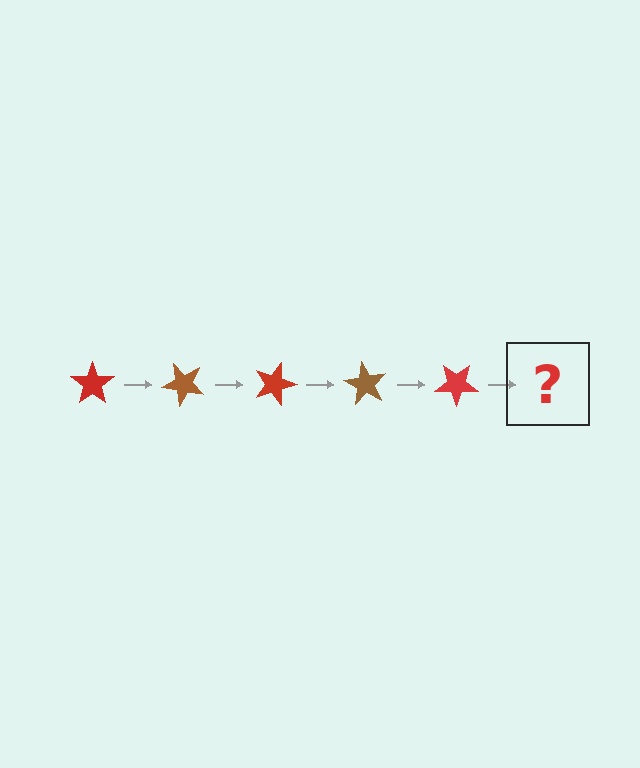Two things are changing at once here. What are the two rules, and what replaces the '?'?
The two rules are that it rotates 45 degrees each step and the color cycles through red and brown. The '?' should be a brown star, rotated 225 degrees from the start.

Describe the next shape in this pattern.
It should be a brown star, rotated 225 degrees from the start.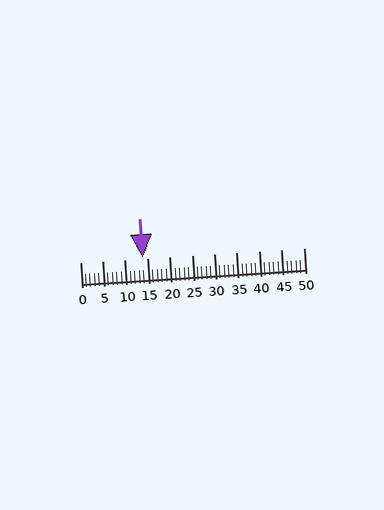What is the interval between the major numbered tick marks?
The major tick marks are spaced 5 units apart.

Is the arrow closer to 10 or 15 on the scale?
The arrow is closer to 15.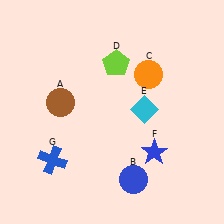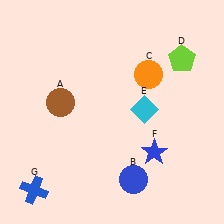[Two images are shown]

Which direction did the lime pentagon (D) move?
The lime pentagon (D) moved right.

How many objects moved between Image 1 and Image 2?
2 objects moved between the two images.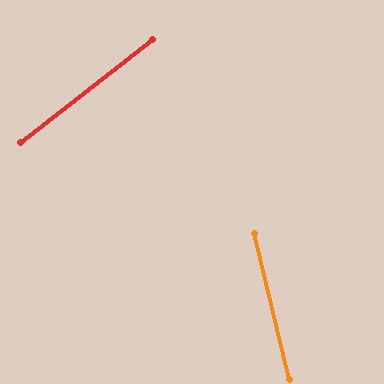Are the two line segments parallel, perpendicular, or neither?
Neither parallel nor perpendicular — they differ by about 65°.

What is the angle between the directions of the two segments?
Approximately 65 degrees.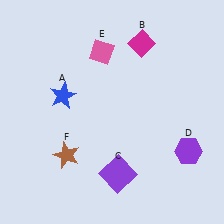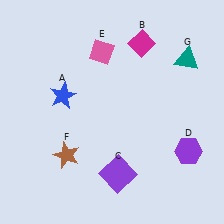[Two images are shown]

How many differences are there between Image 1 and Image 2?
There is 1 difference between the two images.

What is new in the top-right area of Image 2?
A teal triangle (G) was added in the top-right area of Image 2.